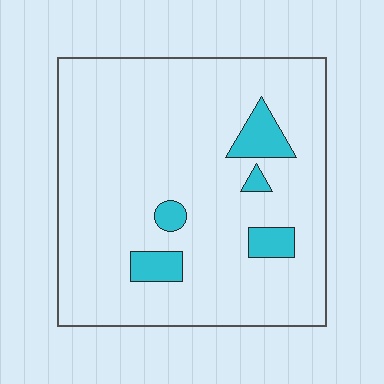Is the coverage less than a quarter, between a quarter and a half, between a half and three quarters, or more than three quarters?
Less than a quarter.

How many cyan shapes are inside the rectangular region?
5.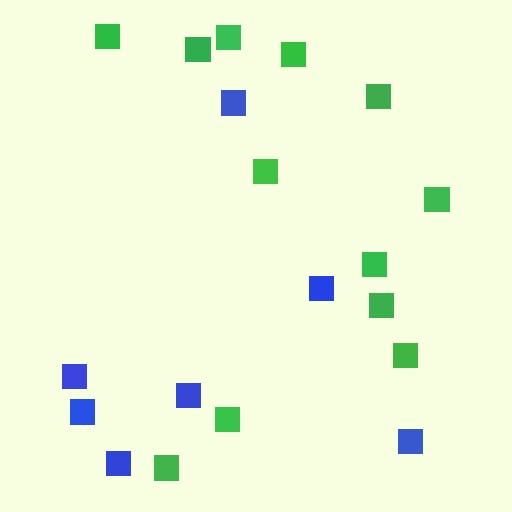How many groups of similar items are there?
There are 2 groups: one group of green squares (12) and one group of blue squares (7).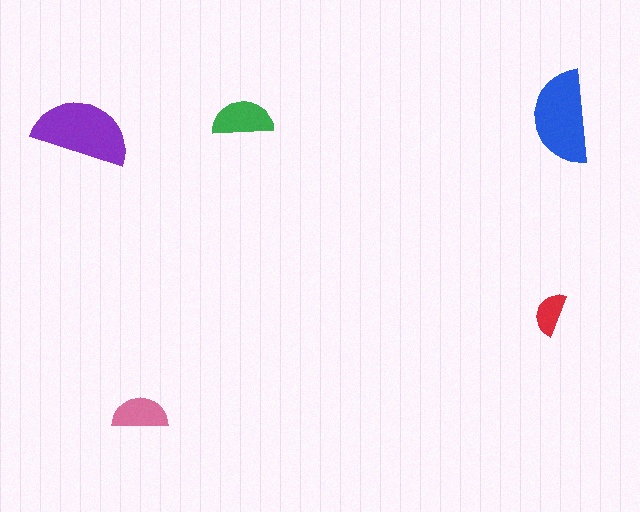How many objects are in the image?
There are 5 objects in the image.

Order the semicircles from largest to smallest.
the purple one, the blue one, the green one, the pink one, the red one.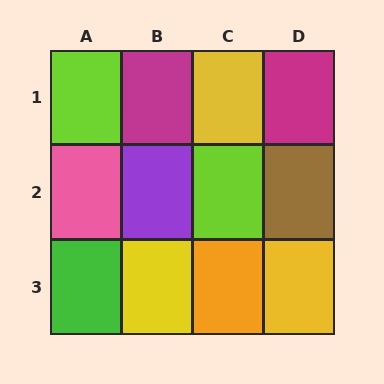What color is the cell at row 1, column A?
Lime.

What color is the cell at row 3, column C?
Orange.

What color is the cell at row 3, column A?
Green.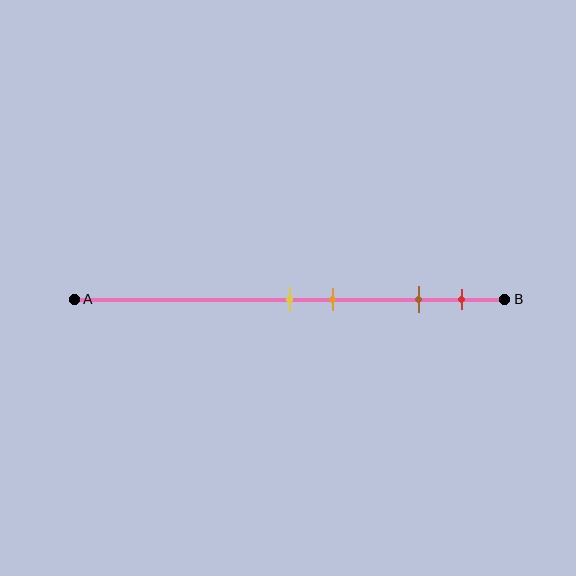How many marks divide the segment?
There are 4 marks dividing the segment.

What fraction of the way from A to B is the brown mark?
The brown mark is approximately 80% (0.8) of the way from A to B.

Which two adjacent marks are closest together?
The yellow and orange marks are the closest adjacent pair.